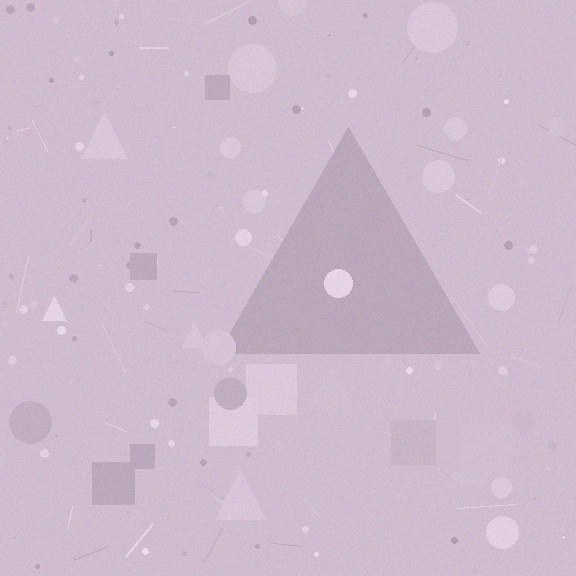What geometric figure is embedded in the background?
A triangle is embedded in the background.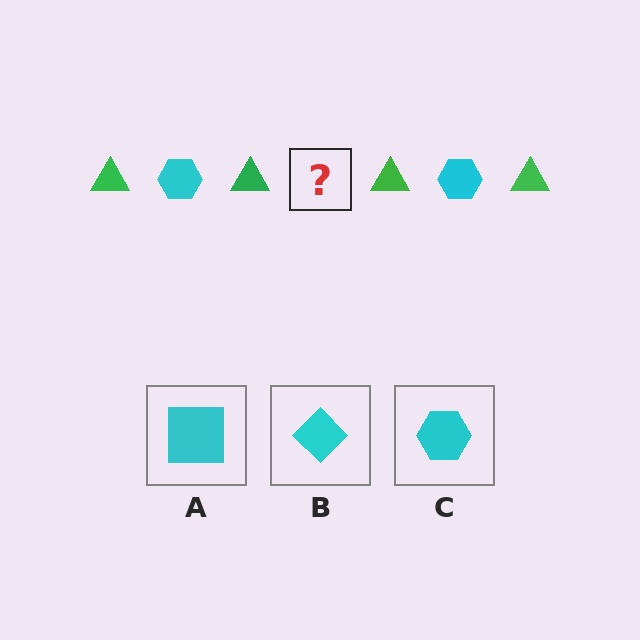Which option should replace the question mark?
Option C.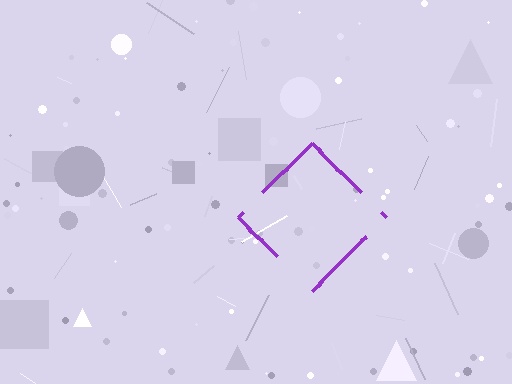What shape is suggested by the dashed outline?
The dashed outline suggests a diamond.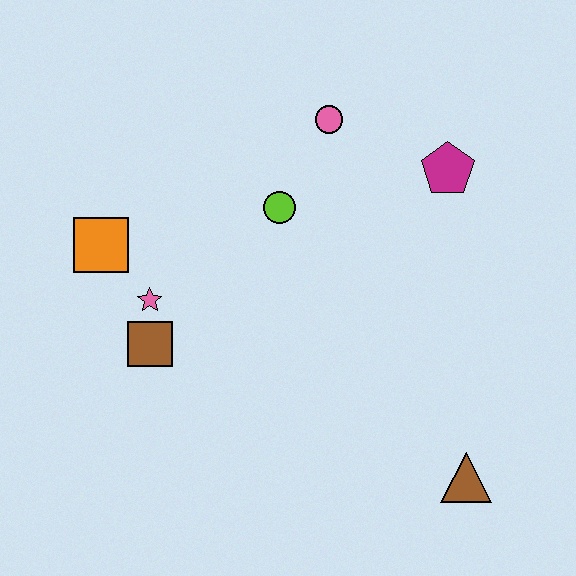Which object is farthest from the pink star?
The brown triangle is farthest from the pink star.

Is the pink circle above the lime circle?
Yes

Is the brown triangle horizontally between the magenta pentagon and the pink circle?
No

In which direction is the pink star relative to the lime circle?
The pink star is to the left of the lime circle.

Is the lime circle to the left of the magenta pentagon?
Yes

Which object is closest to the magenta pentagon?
The pink circle is closest to the magenta pentagon.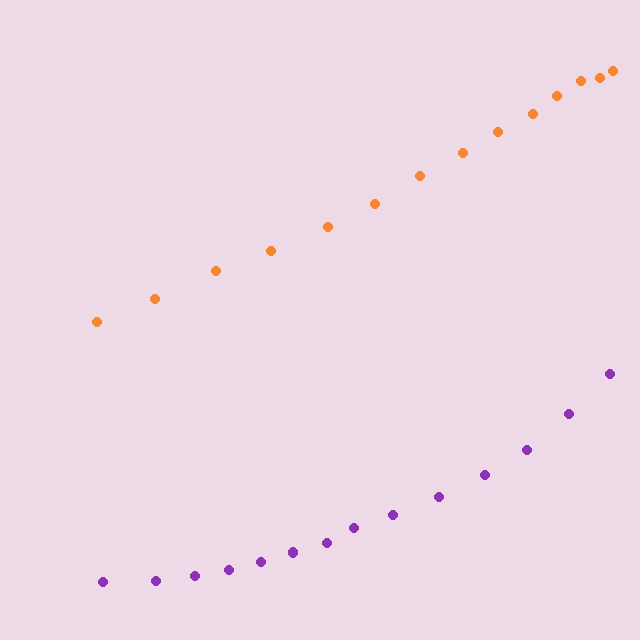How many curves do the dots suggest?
There are 2 distinct paths.